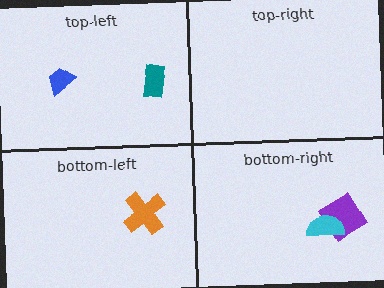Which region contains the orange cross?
The bottom-left region.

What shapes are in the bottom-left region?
The orange cross.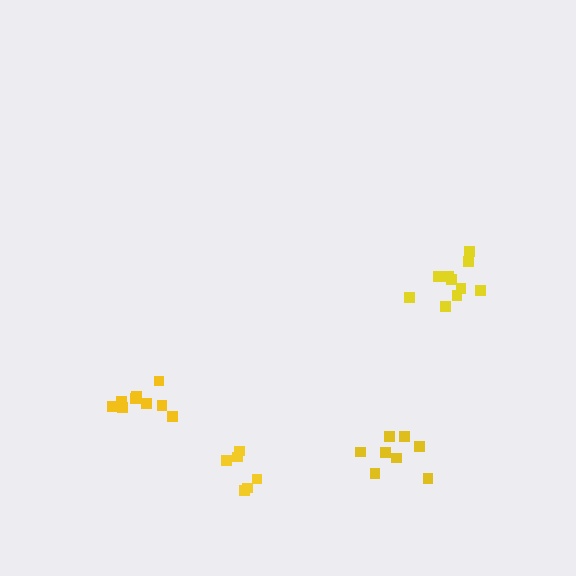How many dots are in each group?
Group 1: 10 dots, Group 2: 8 dots, Group 3: 9 dots, Group 4: 6 dots (33 total).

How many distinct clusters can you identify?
There are 4 distinct clusters.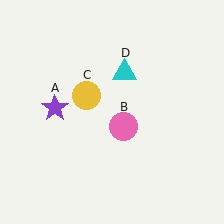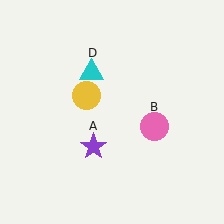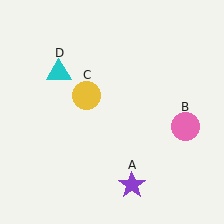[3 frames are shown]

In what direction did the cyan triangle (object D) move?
The cyan triangle (object D) moved left.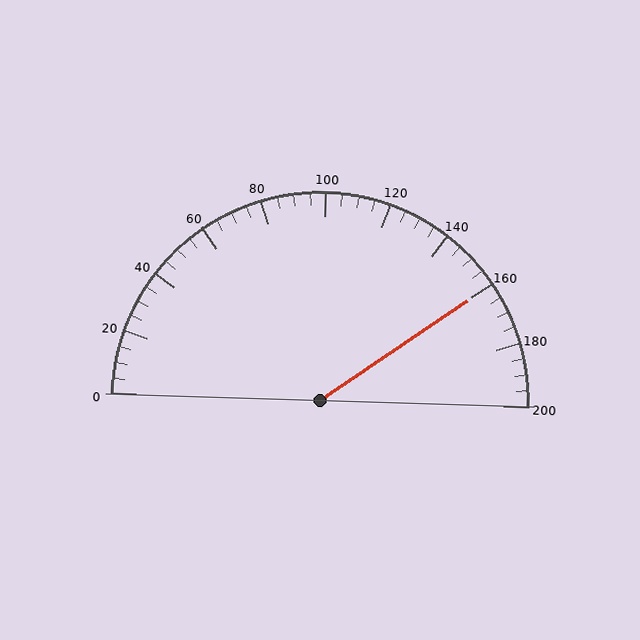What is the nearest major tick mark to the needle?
The nearest major tick mark is 160.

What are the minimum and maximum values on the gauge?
The gauge ranges from 0 to 200.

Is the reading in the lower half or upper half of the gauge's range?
The reading is in the upper half of the range (0 to 200).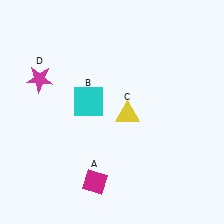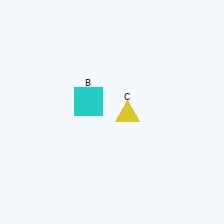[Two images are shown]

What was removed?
The magenta star (D), the magenta diamond (A) were removed in Image 2.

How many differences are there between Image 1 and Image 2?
There are 2 differences between the two images.